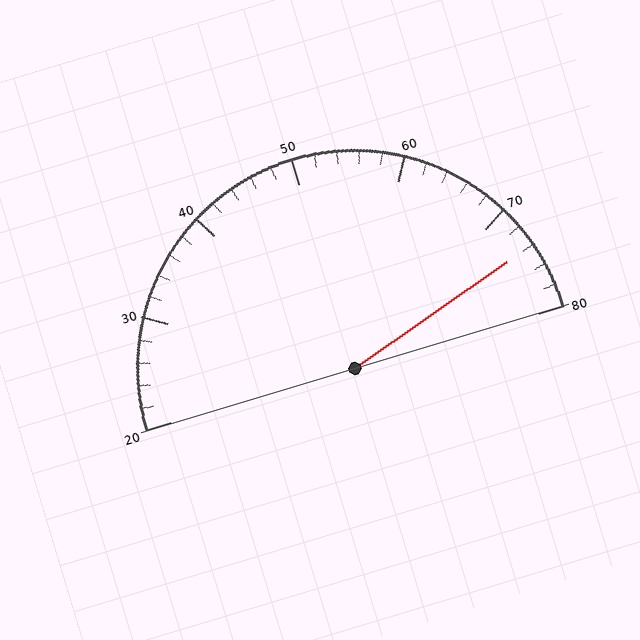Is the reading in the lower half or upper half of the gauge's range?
The reading is in the upper half of the range (20 to 80).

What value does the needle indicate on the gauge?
The needle indicates approximately 74.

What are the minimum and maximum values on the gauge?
The gauge ranges from 20 to 80.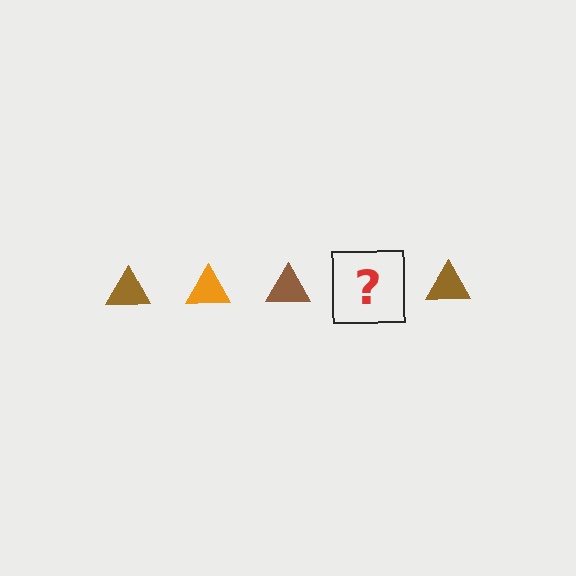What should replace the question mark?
The question mark should be replaced with an orange triangle.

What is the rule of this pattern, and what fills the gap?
The rule is that the pattern cycles through brown, orange triangles. The gap should be filled with an orange triangle.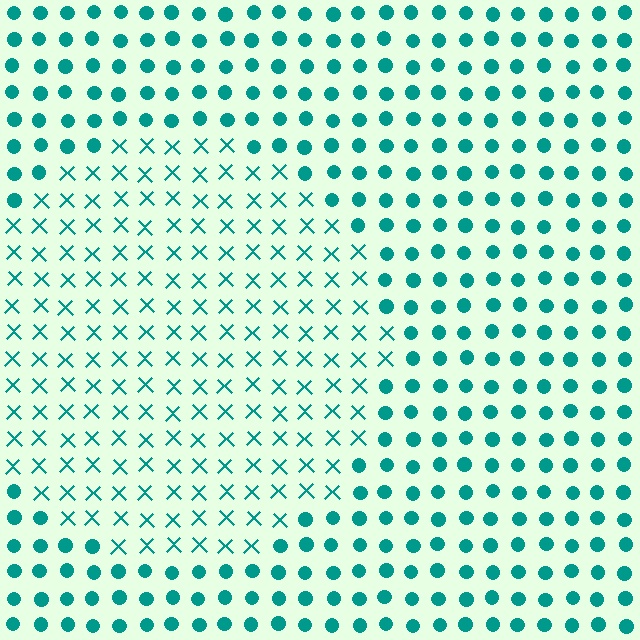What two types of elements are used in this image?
The image uses X marks inside the circle region and circles outside it.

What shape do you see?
I see a circle.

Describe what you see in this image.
The image is filled with small teal elements arranged in a uniform grid. A circle-shaped region contains X marks, while the surrounding area contains circles. The boundary is defined purely by the change in element shape.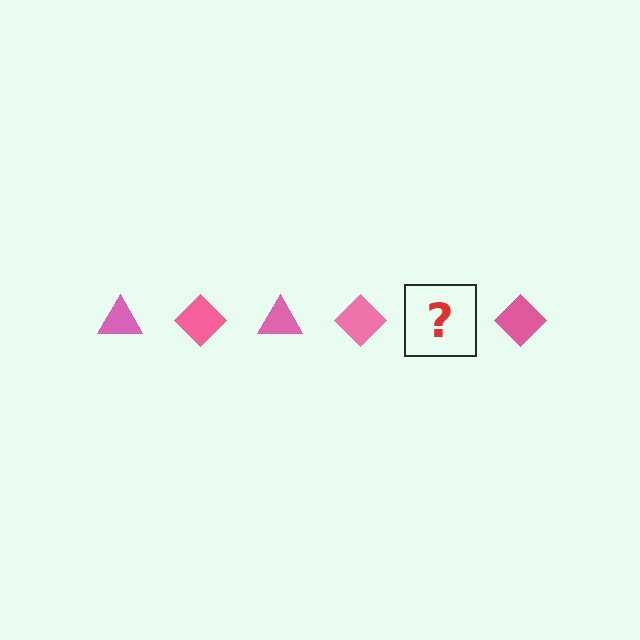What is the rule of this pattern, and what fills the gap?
The rule is that the pattern cycles through triangle, diamond shapes in pink. The gap should be filled with a pink triangle.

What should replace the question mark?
The question mark should be replaced with a pink triangle.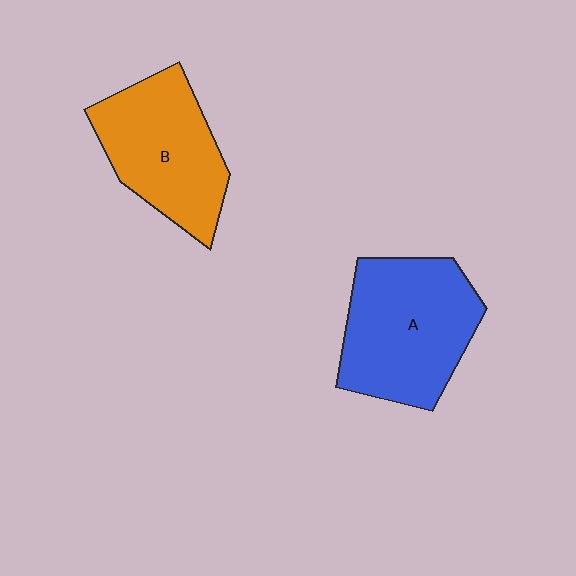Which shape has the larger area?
Shape A (blue).